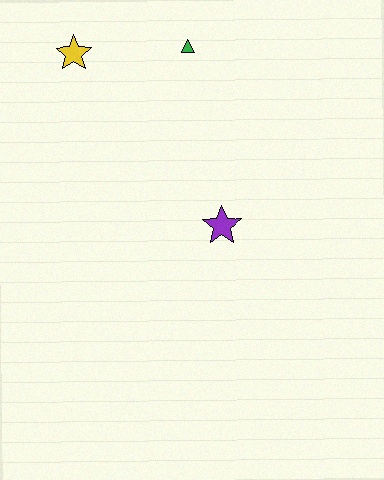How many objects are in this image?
There are 3 objects.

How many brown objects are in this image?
There are no brown objects.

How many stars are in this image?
There are 2 stars.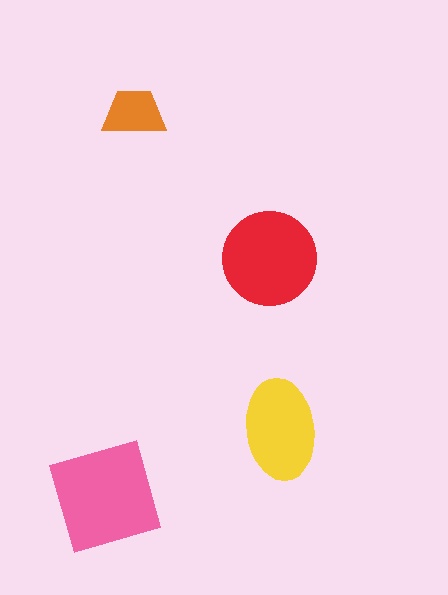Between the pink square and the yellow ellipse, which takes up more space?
The pink square.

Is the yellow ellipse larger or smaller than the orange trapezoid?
Larger.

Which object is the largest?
The pink square.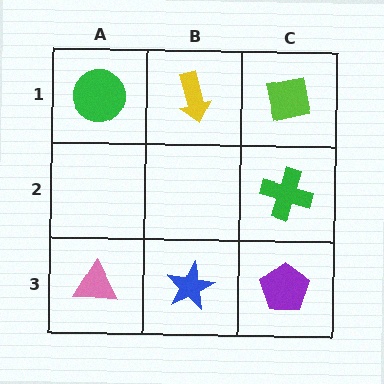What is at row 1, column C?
A lime square.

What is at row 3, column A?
A pink triangle.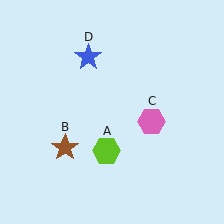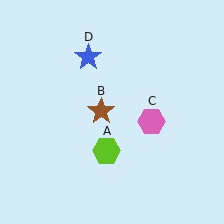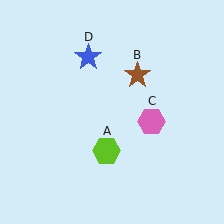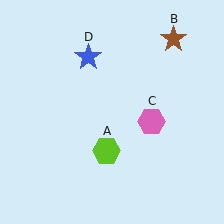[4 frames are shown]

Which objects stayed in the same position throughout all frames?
Lime hexagon (object A) and pink hexagon (object C) and blue star (object D) remained stationary.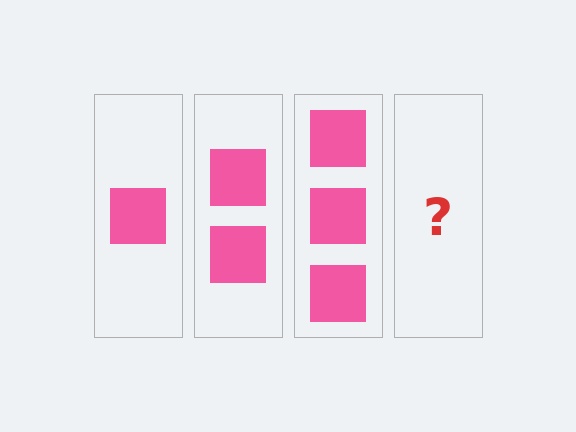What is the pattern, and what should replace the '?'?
The pattern is that each step adds one more square. The '?' should be 4 squares.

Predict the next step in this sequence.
The next step is 4 squares.